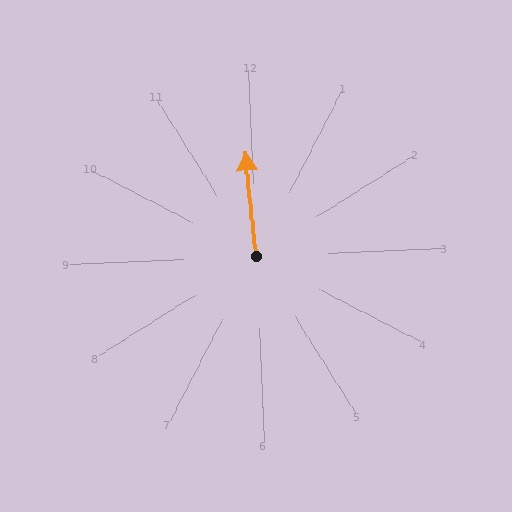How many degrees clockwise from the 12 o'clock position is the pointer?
Approximately 357 degrees.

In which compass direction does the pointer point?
North.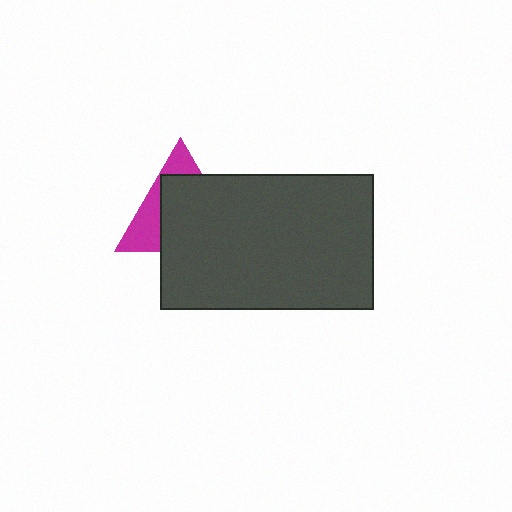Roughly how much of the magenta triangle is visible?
A small part of it is visible (roughly 34%).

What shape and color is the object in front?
The object in front is a dark gray rectangle.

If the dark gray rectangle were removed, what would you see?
You would see the complete magenta triangle.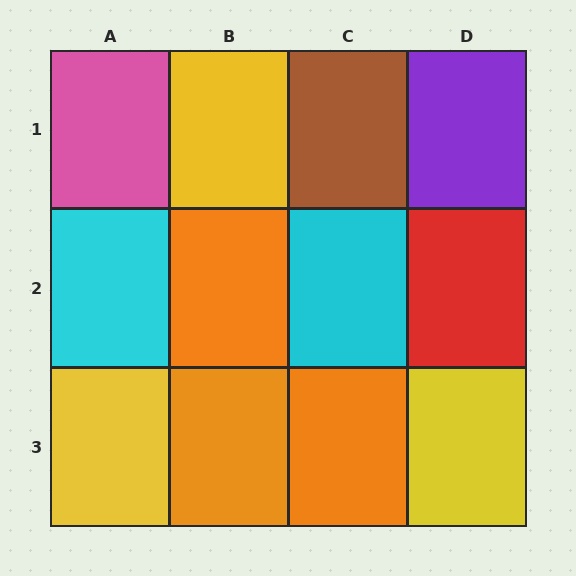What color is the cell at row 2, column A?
Cyan.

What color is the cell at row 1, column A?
Pink.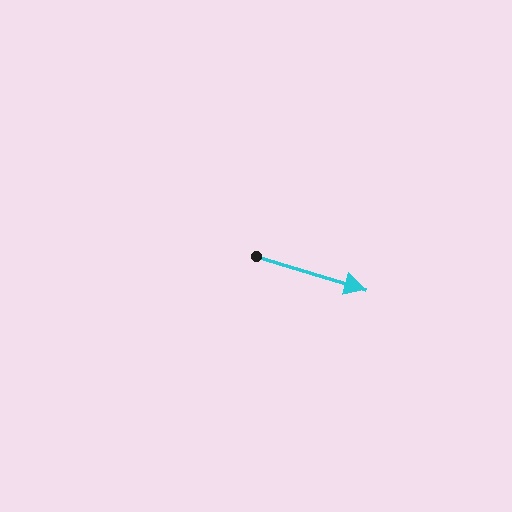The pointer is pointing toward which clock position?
Roughly 4 o'clock.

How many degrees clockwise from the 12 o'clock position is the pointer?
Approximately 107 degrees.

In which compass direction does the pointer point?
East.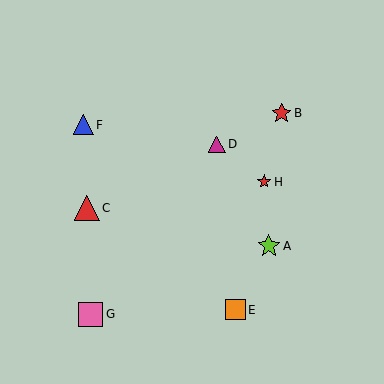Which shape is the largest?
The red triangle (labeled C) is the largest.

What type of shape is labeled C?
Shape C is a red triangle.